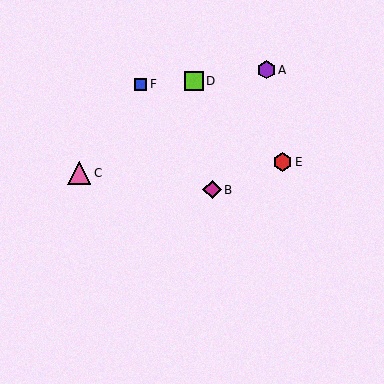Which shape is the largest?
The pink triangle (labeled C) is the largest.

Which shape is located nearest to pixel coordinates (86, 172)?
The pink triangle (labeled C) at (79, 173) is nearest to that location.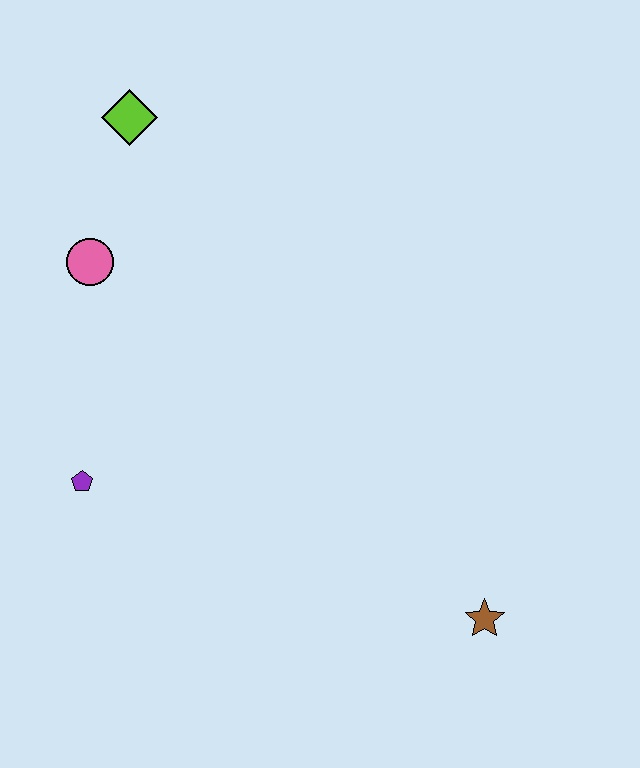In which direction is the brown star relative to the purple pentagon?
The brown star is to the right of the purple pentagon.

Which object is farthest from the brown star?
The lime diamond is farthest from the brown star.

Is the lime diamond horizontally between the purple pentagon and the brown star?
Yes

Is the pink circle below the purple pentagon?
No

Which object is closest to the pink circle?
The lime diamond is closest to the pink circle.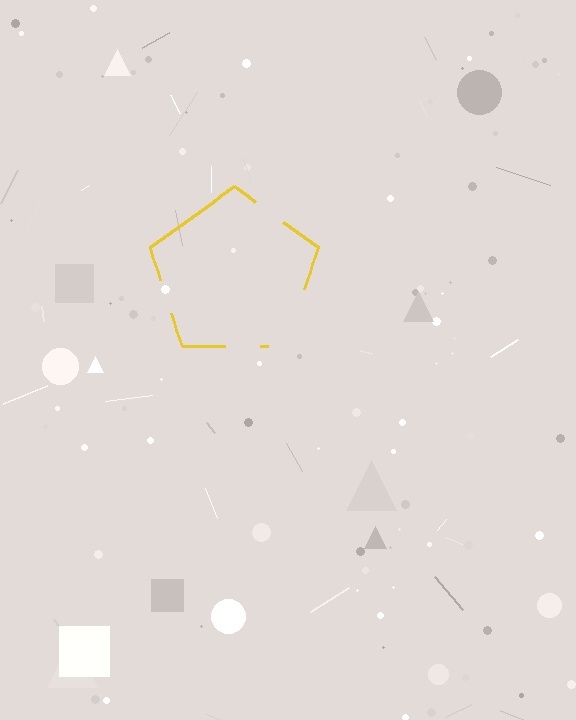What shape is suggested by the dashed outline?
The dashed outline suggests a pentagon.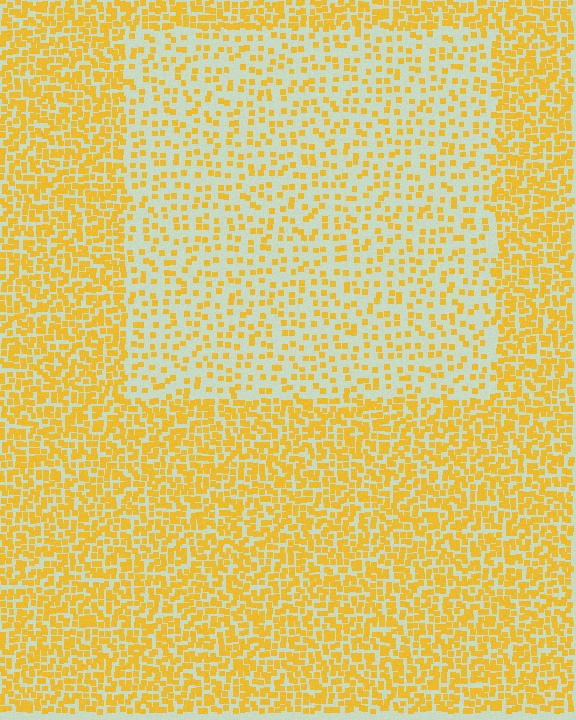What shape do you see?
I see a rectangle.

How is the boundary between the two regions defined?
The boundary is defined by a change in element density (approximately 2.3x ratio). All elements are the same color, size, and shape.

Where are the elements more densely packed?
The elements are more densely packed outside the rectangle boundary.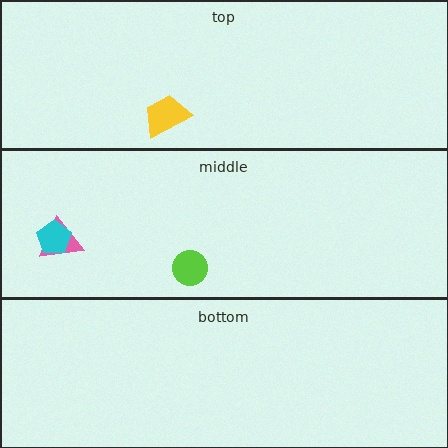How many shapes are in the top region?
1.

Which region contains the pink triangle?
The middle region.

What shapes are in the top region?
The yellow trapezoid.